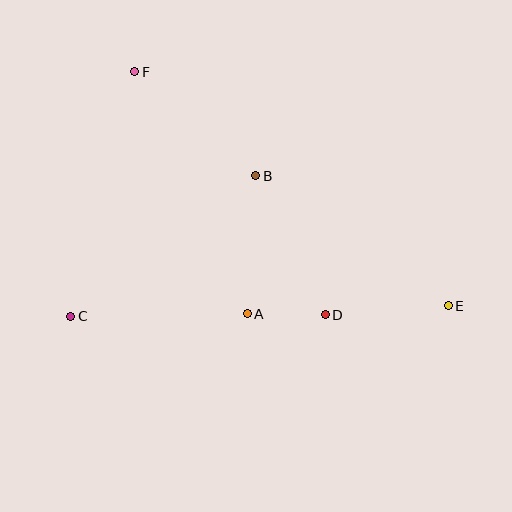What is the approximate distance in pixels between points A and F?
The distance between A and F is approximately 267 pixels.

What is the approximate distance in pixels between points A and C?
The distance between A and C is approximately 176 pixels.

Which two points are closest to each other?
Points A and D are closest to each other.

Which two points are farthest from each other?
Points E and F are farthest from each other.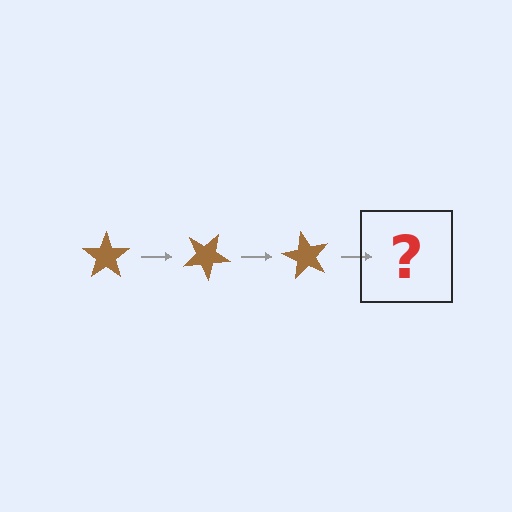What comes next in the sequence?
The next element should be a brown star rotated 90 degrees.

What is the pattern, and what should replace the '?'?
The pattern is that the star rotates 30 degrees each step. The '?' should be a brown star rotated 90 degrees.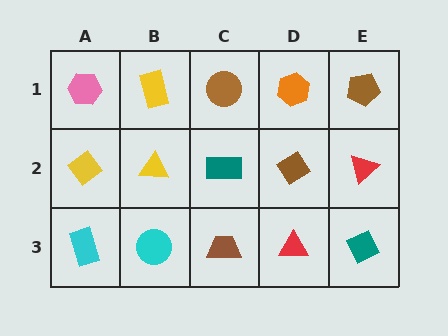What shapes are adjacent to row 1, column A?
A yellow diamond (row 2, column A), a yellow rectangle (row 1, column B).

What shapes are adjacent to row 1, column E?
A red triangle (row 2, column E), an orange hexagon (row 1, column D).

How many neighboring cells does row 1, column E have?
2.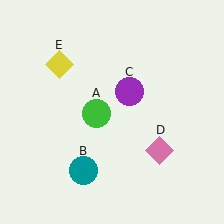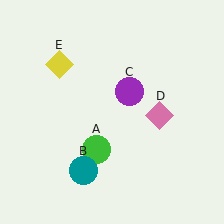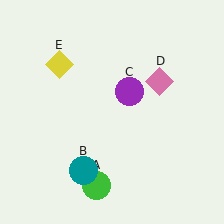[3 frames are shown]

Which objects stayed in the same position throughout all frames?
Teal circle (object B) and purple circle (object C) and yellow diamond (object E) remained stationary.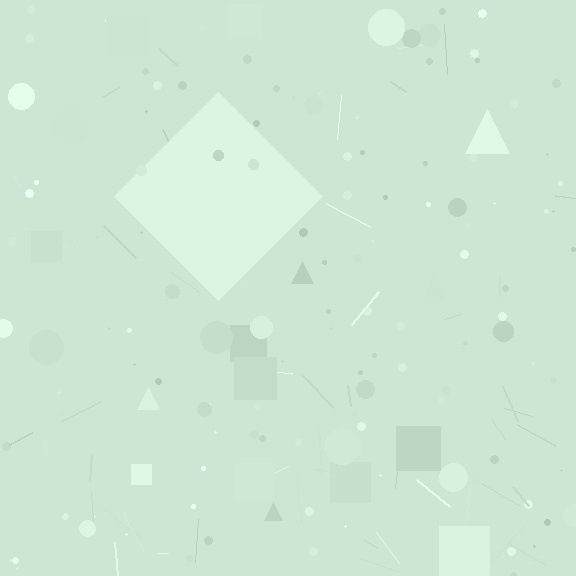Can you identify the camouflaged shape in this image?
The camouflaged shape is a diamond.